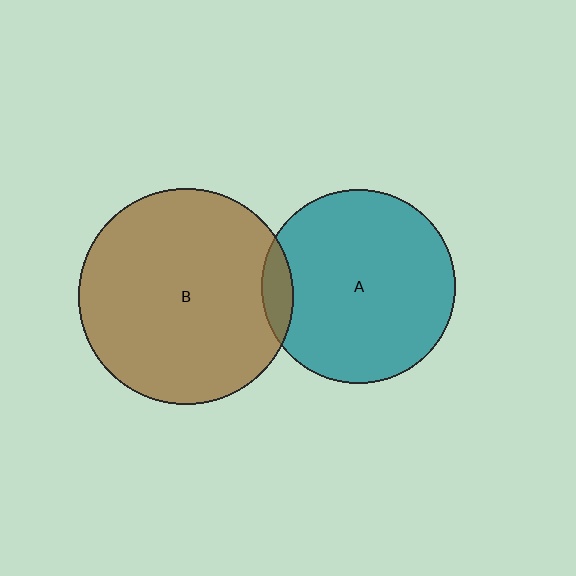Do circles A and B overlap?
Yes.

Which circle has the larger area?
Circle B (brown).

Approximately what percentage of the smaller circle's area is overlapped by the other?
Approximately 10%.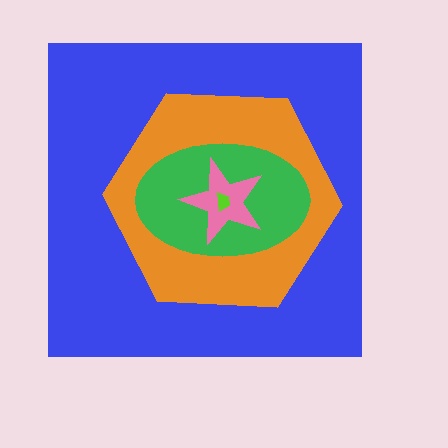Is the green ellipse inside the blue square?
Yes.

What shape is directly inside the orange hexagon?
The green ellipse.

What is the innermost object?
The lime trapezoid.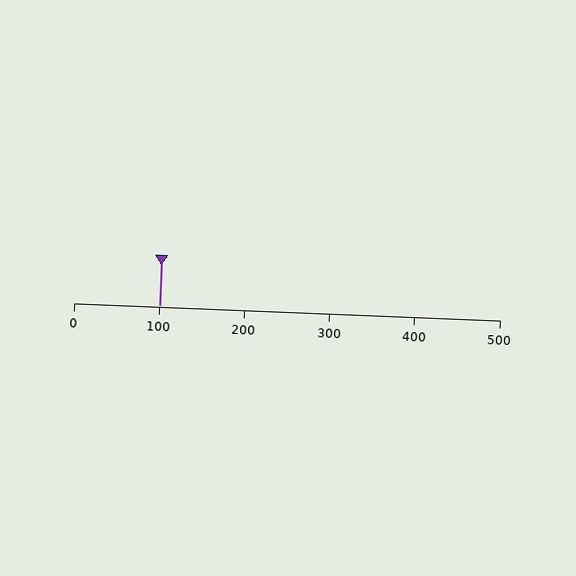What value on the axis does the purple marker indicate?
The marker indicates approximately 100.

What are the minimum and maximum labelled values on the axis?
The axis runs from 0 to 500.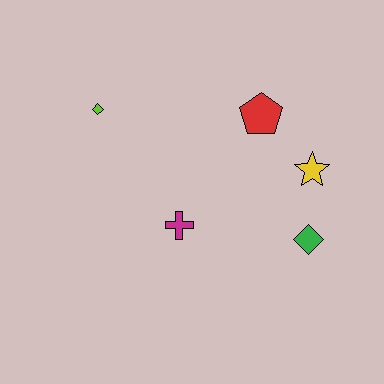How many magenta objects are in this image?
There is 1 magenta object.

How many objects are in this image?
There are 5 objects.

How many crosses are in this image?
There is 1 cross.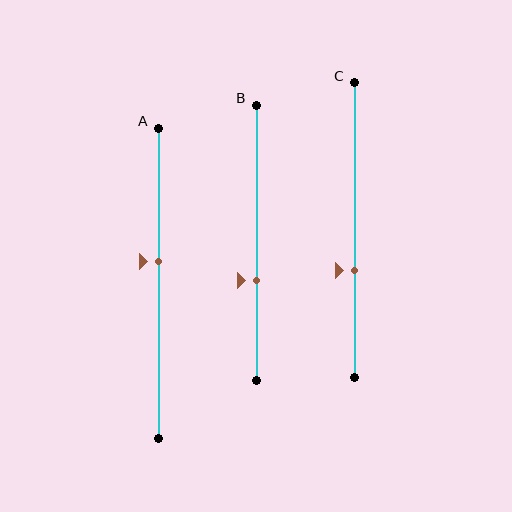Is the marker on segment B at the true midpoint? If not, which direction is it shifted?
No, the marker on segment B is shifted downward by about 14% of the segment length.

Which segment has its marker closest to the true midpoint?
Segment A has its marker closest to the true midpoint.